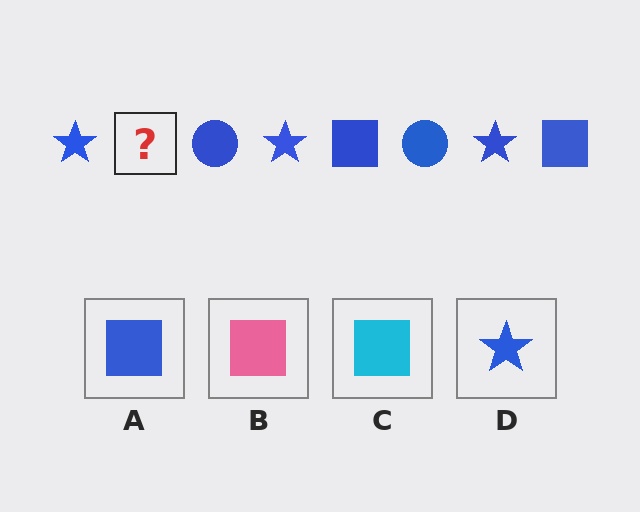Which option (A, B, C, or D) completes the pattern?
A.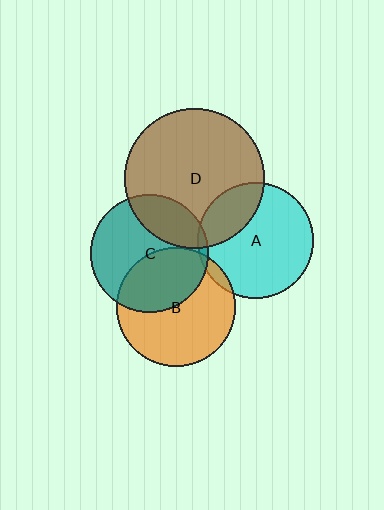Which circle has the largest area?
Circle D (brown).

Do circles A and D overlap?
Yes.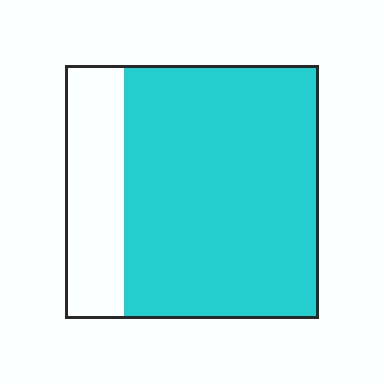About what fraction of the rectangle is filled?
About three quarters (3/4).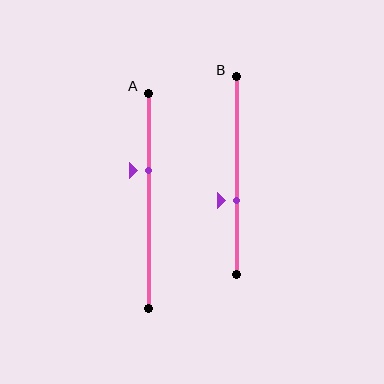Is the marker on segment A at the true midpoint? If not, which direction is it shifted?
No, the marker on segment A is shifted upward by about 14% of the segment length.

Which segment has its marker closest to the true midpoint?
Segment B has its marker closest to the true midpoint.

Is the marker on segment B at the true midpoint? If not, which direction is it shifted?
No, the marker on segment B is shifted downward by about 13% of the segment length.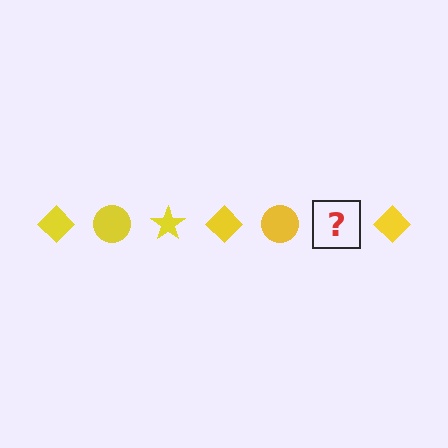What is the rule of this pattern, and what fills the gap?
The rule is that the pattern cycles through diamond, circle, star shapes in yellow. The gap should be filled with a yellow star.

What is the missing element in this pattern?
The missing element is a yellow star.